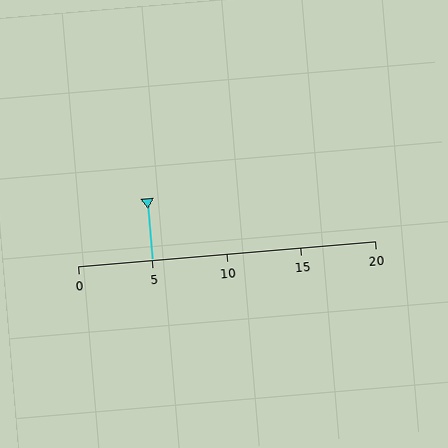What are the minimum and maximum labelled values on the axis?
The axis runs from 0 to 20.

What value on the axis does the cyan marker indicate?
The marker indicates approximately 5.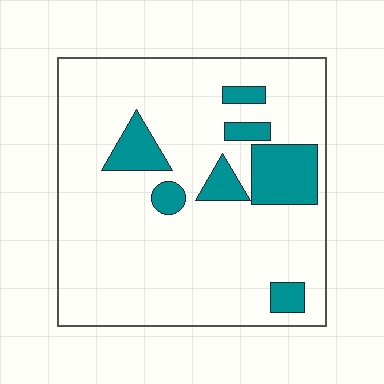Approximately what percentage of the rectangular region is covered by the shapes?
Approximately 15%.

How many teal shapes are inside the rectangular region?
7.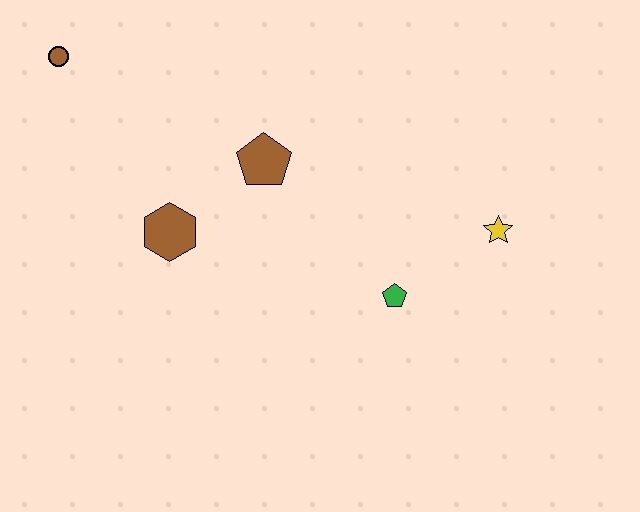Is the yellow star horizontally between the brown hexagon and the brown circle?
No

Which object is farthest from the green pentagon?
The brown circle is farthest from the green pentagon.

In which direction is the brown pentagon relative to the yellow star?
The brown pentagon is to the left of the yellow star.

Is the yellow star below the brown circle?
Yes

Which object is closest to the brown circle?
The brown hexagon is closest to the brown circle.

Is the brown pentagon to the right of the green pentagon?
No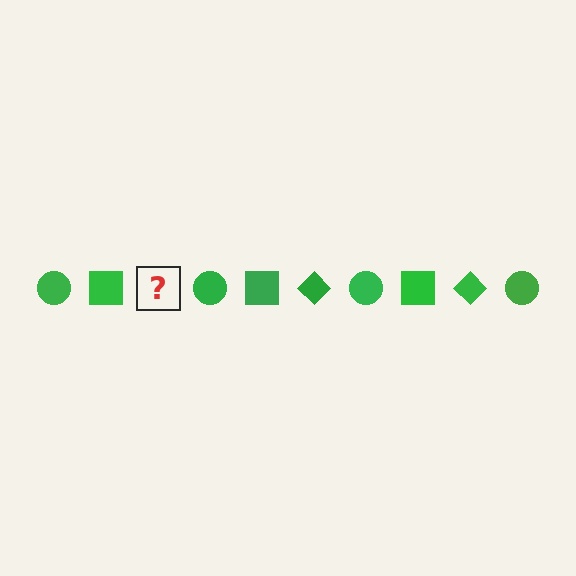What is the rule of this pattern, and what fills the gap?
The rule is that the pattern cycles through circle, square, diamond shapes in green. The gap should be filled with a green diamond.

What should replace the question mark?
The question mark should be replaced with a green diamond.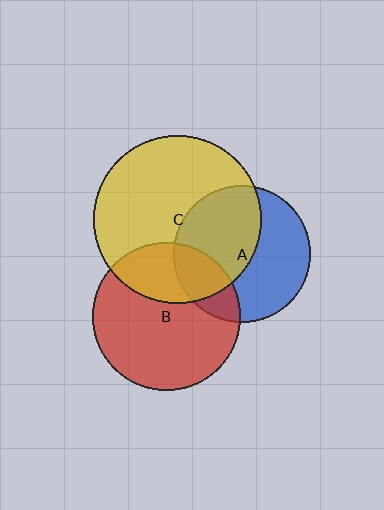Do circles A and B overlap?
Yes.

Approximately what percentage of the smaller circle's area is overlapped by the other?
Approximately 20%.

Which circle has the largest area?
Circle C (yellow).